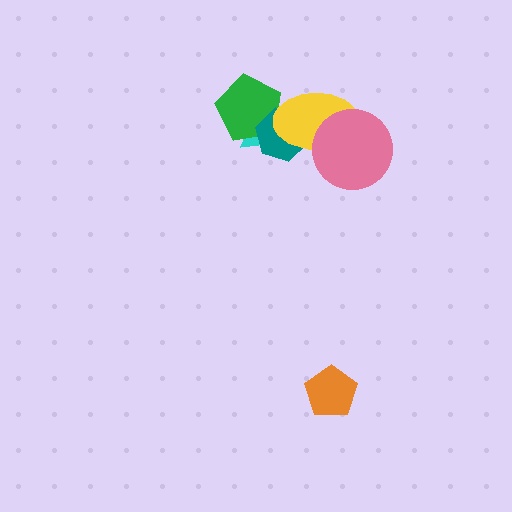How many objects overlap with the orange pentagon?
0 objects overlap with the orange pentagon.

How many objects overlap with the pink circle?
1 object overlaps with the pink circle.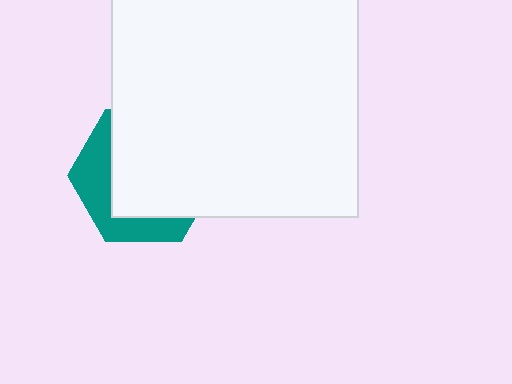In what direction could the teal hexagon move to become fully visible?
The teal hexagon could move toward the lower-left. That would shift it out from behind the white square entirely.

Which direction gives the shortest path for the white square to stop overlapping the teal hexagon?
Moving toward the upper-right gives the shortest separation.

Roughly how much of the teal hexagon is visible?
A small part of it is visible (roughly 34%).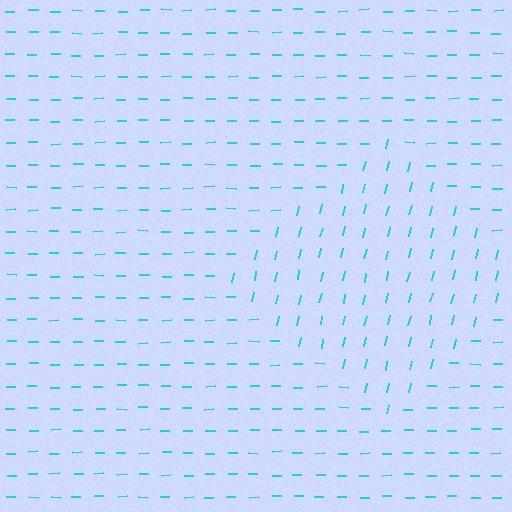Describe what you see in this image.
The image is filled with small cyan line segments. A diamond region in the image has lines oriented differently from the surrounding lines, creating a visible texture boundary.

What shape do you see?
I see a diamond.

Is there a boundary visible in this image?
Yes, there is a texture boundary formed by a change in line orientation.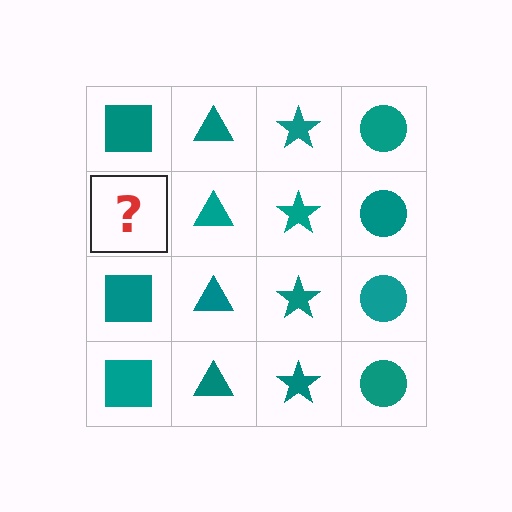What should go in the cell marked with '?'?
The missing cell should contain a teal square.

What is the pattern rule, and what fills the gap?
The rule is that each column has a consistent shape. The gap should be filled with a teal square.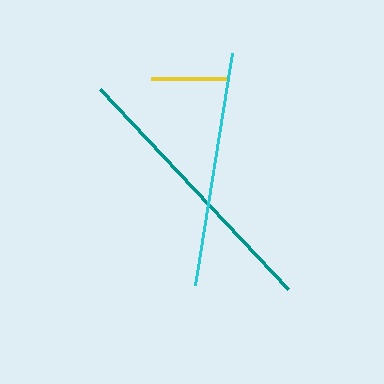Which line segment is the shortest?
The yellow line is the shortest at approximately 76 pixels.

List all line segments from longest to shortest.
From longest to shortest: teal, cyan, yellow.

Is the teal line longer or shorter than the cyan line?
The teal line is longer than the cyan line.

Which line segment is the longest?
The teal line is the longest at approximately 275 pixels.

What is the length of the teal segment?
The teal segment is approximately 275 pixels long.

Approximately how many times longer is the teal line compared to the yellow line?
The teal line is approximately 3.6 times the length of the yellow line.